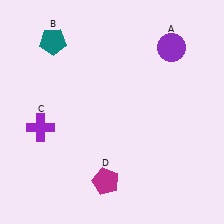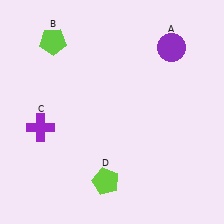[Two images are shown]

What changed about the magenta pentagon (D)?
In Image 1, D is magenta. In Image 2, it changed to lime.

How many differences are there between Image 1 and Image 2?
There are 2 differences between the two images.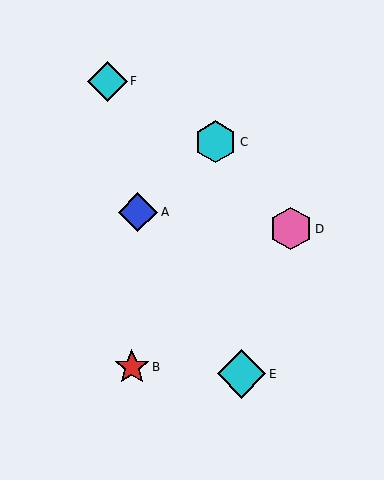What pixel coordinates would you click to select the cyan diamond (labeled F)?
Click at (107, 81) to select the cyan diamond F.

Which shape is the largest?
The cyan diamond (labeled E) is the largest.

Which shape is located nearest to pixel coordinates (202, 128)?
The cyan hexagon (labeled C) at (216, 142) is nearest to that location.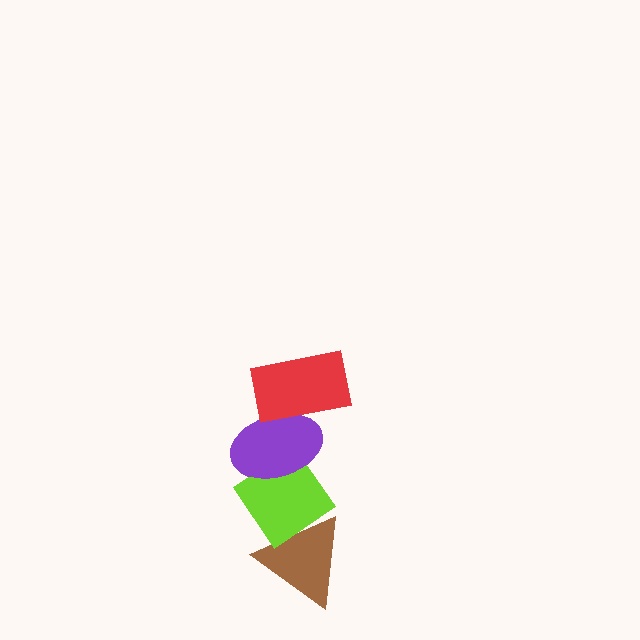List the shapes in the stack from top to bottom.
From top to bottom: the red rectangle, the purple ellipse, the lime diamond, the brown triangle.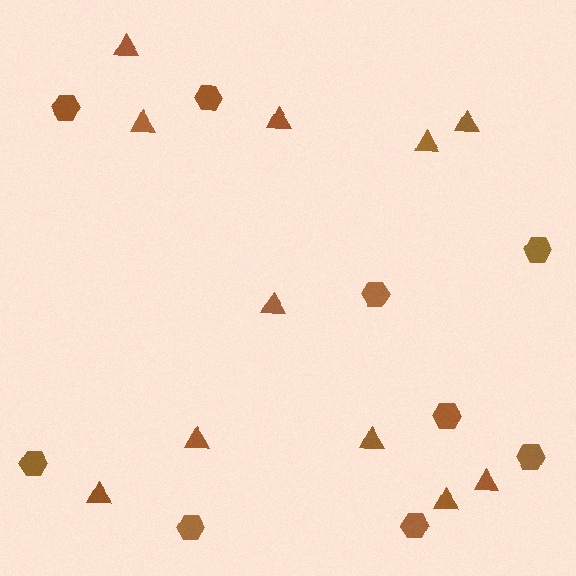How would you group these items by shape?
There are 2 groups: one group of triangles (11) and one group of hexagons (9).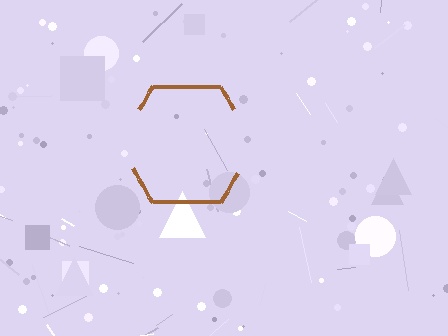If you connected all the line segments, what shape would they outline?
They would outline a hexagon.